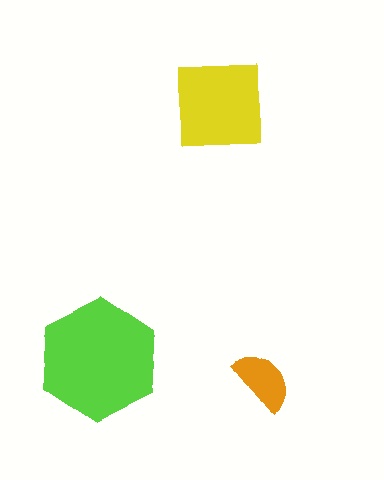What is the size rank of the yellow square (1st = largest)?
2nd.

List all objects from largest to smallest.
The lime hexagon, the yellow square, the orange semicircle.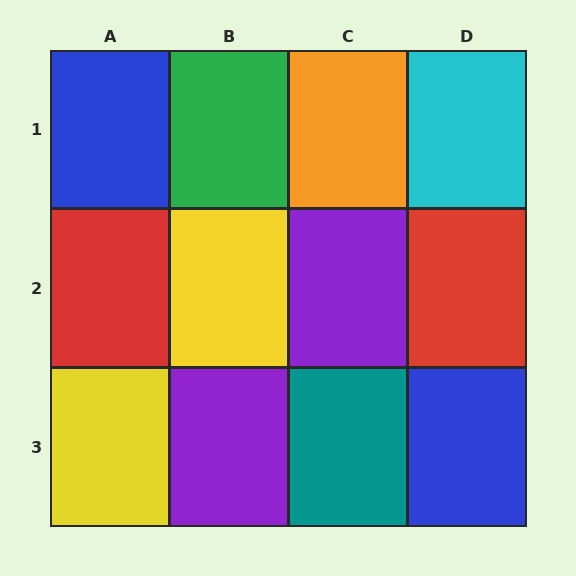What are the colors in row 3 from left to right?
Yellow, purple, teal, blue.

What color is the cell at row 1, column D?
Cyan.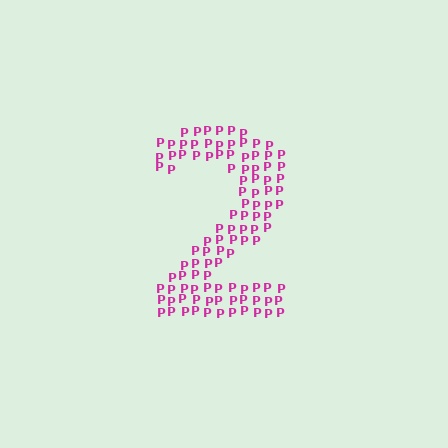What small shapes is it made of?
It is made of small letter P's.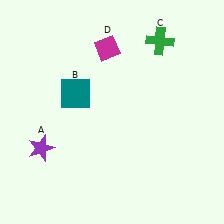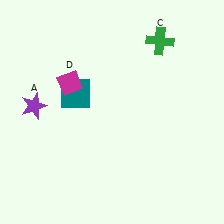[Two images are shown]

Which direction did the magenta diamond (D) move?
The magenta diamond (D) moved left.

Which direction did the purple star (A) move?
The purple star (A) moved up.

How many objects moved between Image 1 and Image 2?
2 objects moved between the two images.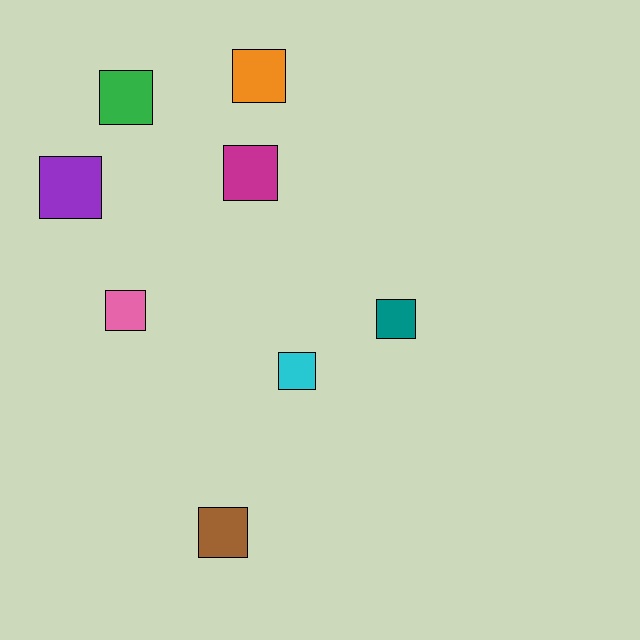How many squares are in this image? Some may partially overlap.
There are 8 squares.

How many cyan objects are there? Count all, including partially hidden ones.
There is 1 cyan object.